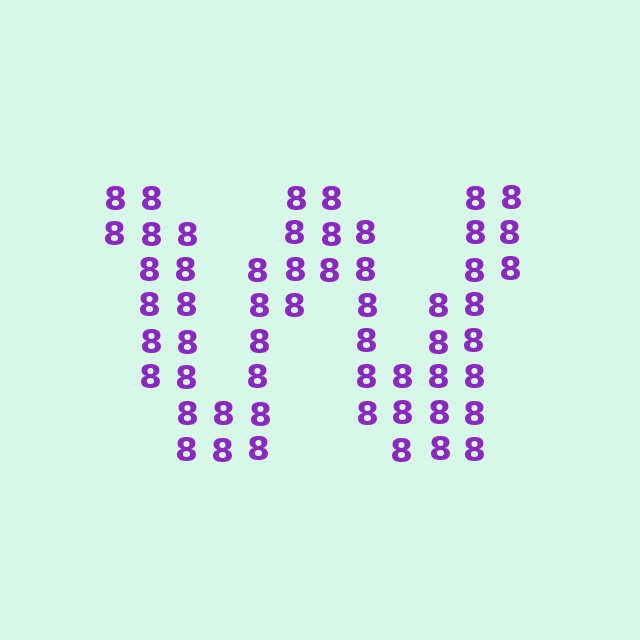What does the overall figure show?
The overall figure shows the letter W.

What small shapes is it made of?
It is made of small digit 8's.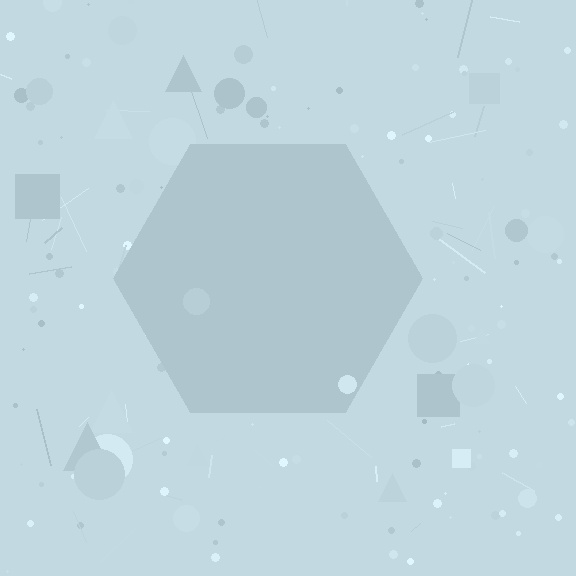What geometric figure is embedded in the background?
A hexagon is embedded in the background.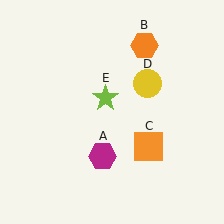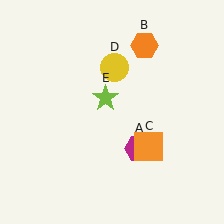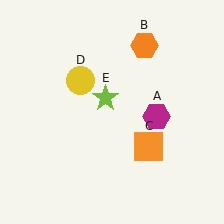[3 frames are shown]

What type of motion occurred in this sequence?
The magenta hexagon (object A), yellow circle (object D) rotated counterclockwise around the center of the scene.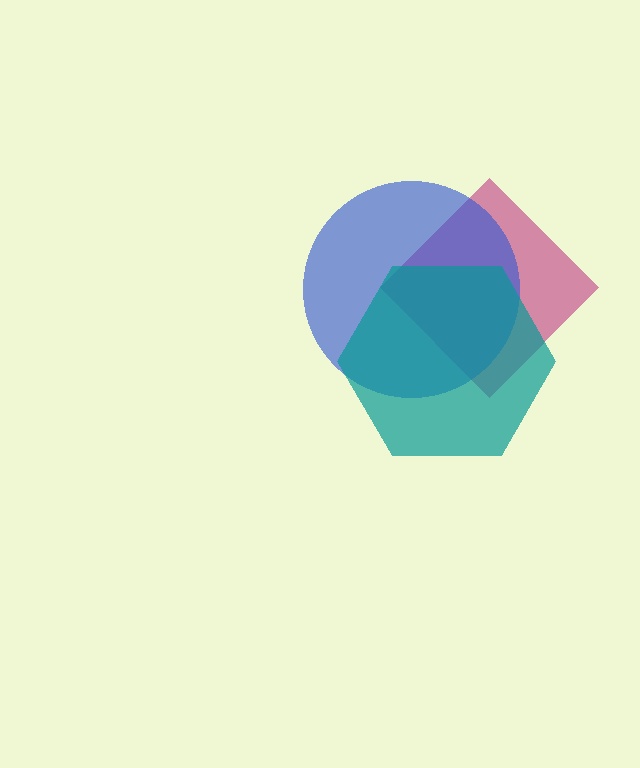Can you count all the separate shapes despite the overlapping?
Yes, there are 3 separate shapes.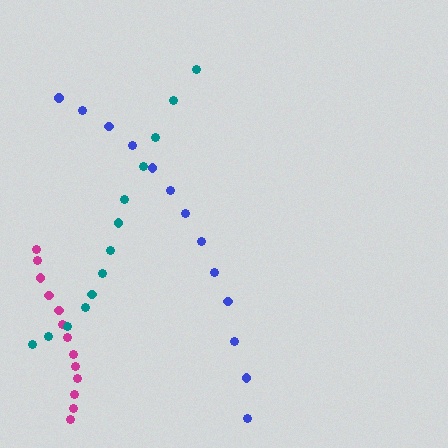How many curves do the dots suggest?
There are 3 distinct paths.